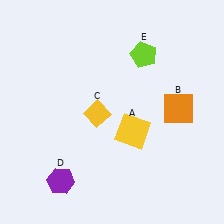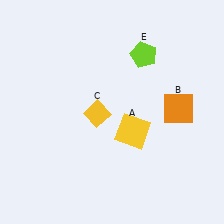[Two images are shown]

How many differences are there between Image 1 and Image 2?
There is 1 difference between the two images.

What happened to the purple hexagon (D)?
The purple hexagon (D) was removed in Image 2. It was in the bottom-left area of Image 1.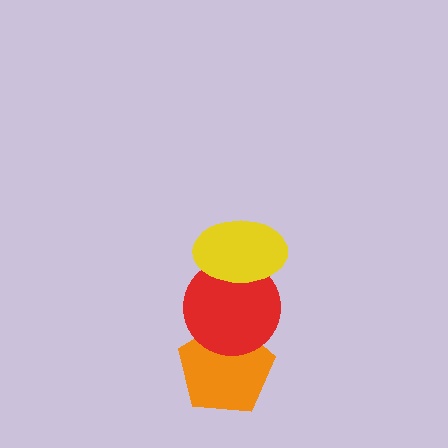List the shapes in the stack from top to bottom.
From top to bottom: the yellow ellipse, the red circle, the orange pentagon.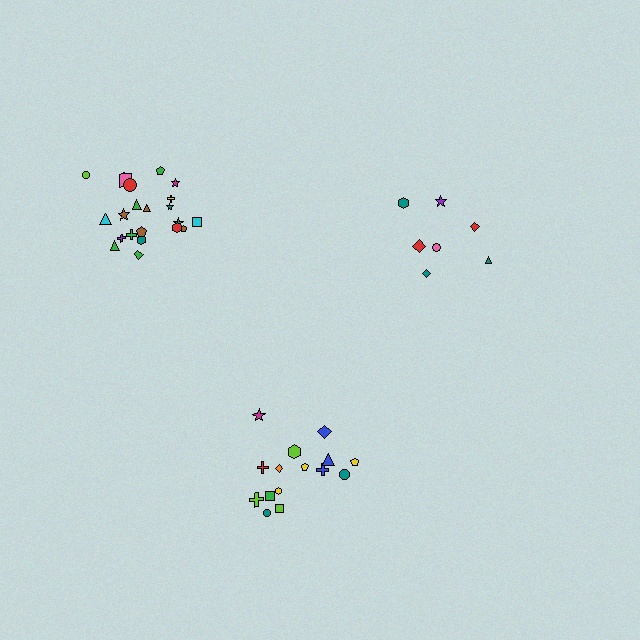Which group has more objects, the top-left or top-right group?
The top-left group.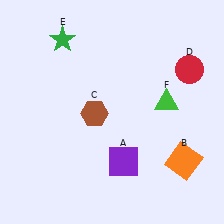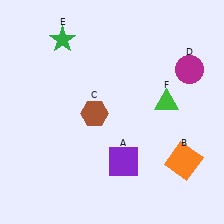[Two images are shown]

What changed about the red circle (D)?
In Image 1, D is red. In Image 2, it changed to magenta.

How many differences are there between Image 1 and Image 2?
There is 1 difference between the two images.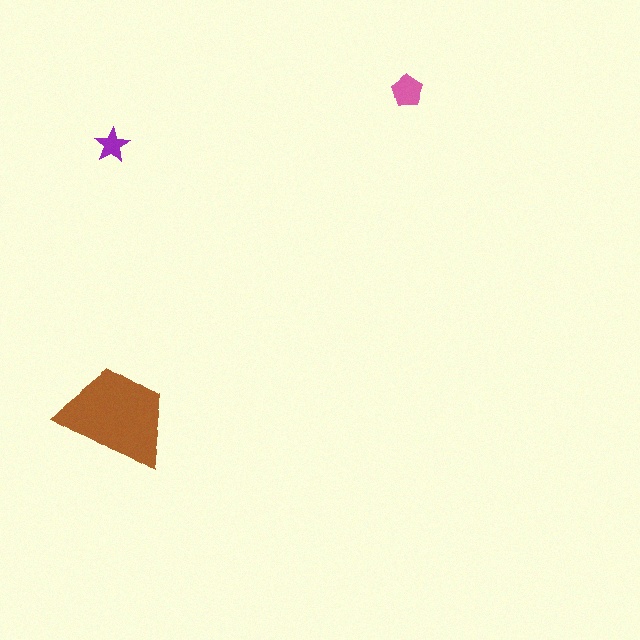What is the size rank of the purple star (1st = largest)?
3rd.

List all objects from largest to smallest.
The brown trapezoid, the pink pentagon, the purple star.